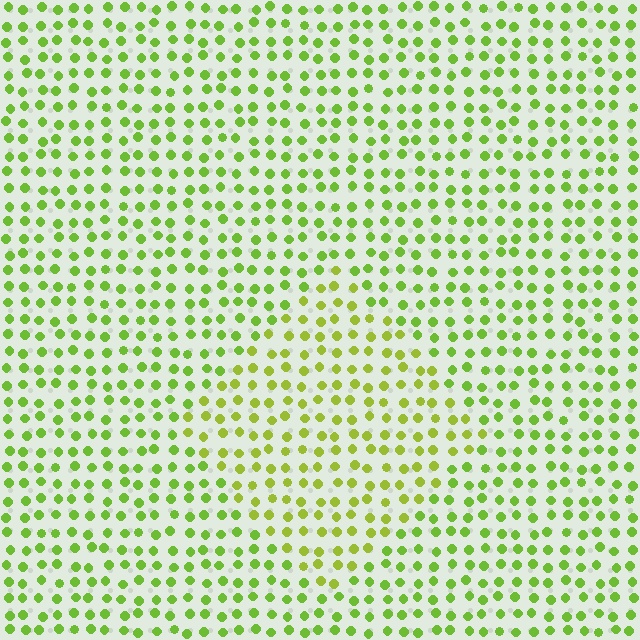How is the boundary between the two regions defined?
The boundary is defined purely by a slight shift in hue (about 19 degrees). Spacing, size, and orientation are identical on both sides.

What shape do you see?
I see a diamond.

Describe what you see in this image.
The image is filled with small lime elements in a uniform arrangement. A diamond-shaped region is visible where the elements are tinted to a slightly different hue, forming a subtle color boundary.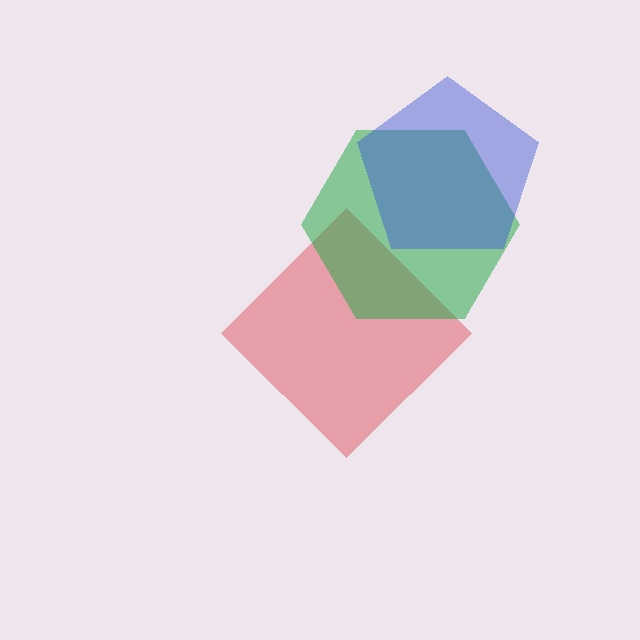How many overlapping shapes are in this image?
There are 3 overlapping shapes in the image.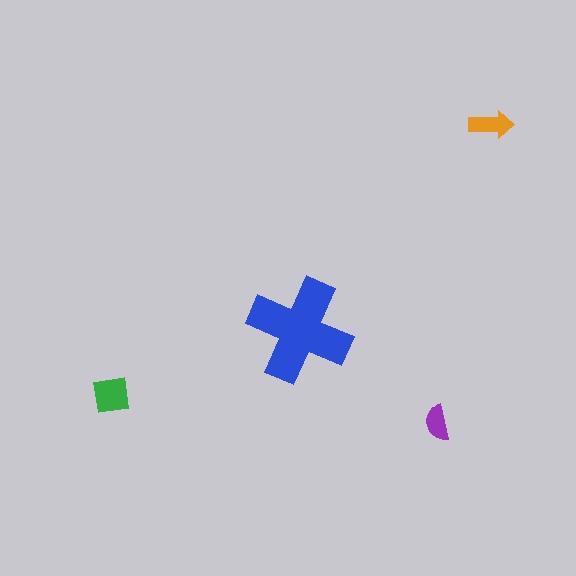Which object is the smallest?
The purple semicircle.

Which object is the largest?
The blue cross.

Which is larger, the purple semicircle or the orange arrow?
The orange arrow.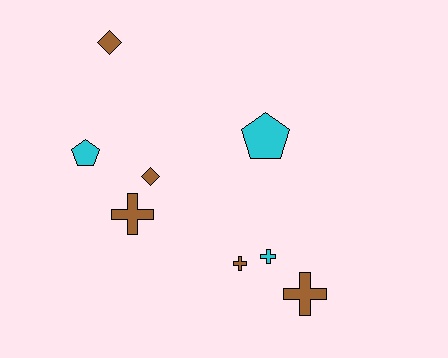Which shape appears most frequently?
Cross, with 4 objects.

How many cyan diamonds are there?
There are no cyan diamonds.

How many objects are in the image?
There are 8 objects.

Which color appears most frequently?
Brown, with 5 objects.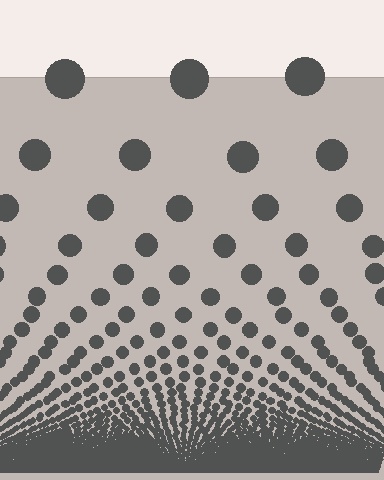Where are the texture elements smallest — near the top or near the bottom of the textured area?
Near the bottom.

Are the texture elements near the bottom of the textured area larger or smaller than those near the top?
Smaller. The gradient is inverted — elements near the bottom are smaller and denser.